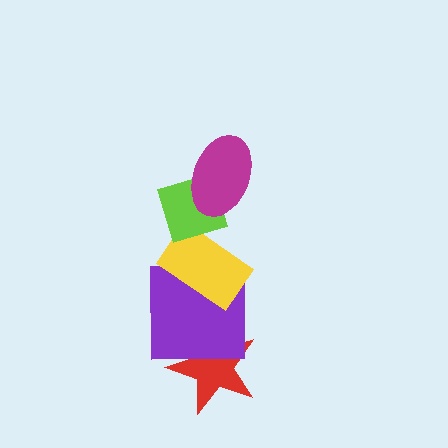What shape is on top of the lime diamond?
The magenta ellipse is on top of the lime diamond.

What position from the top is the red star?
The red star is 5th from the top.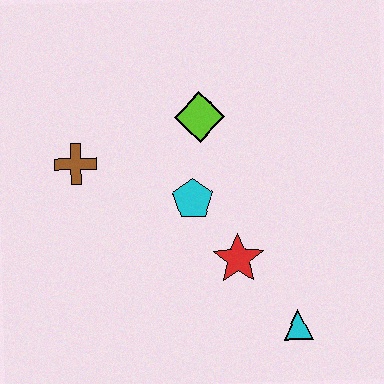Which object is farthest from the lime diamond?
The cyan triangle is farthest from the lime diamond.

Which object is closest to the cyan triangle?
The red star is closest to the cyan triangle.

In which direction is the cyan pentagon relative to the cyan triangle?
The cyan pentagon is above the cyan triangle.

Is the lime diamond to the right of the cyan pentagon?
Yes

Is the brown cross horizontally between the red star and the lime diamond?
No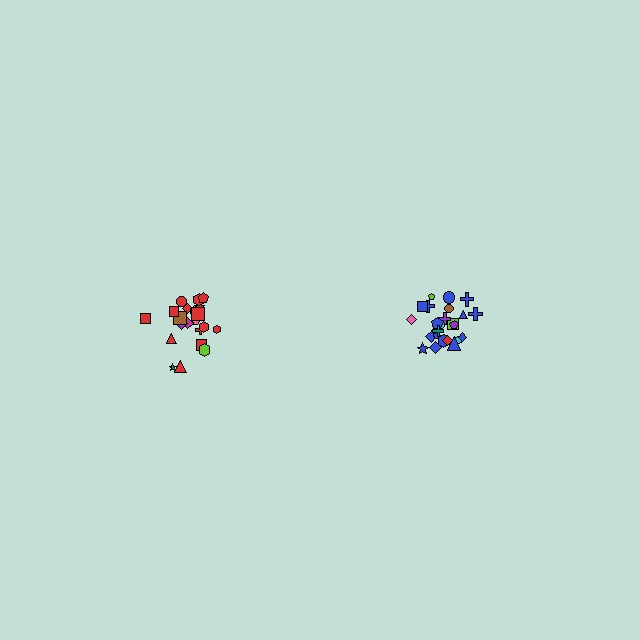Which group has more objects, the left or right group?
The right group.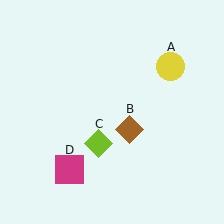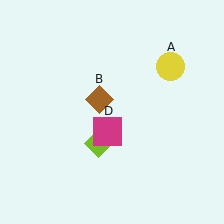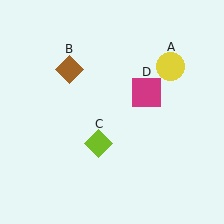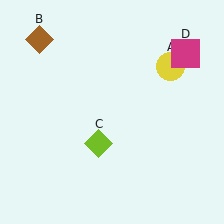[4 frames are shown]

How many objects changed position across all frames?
2 objects changed position: brown diamond (object B), magenta square (object D).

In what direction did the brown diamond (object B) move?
The brown diamond (object B) moved up and to the left.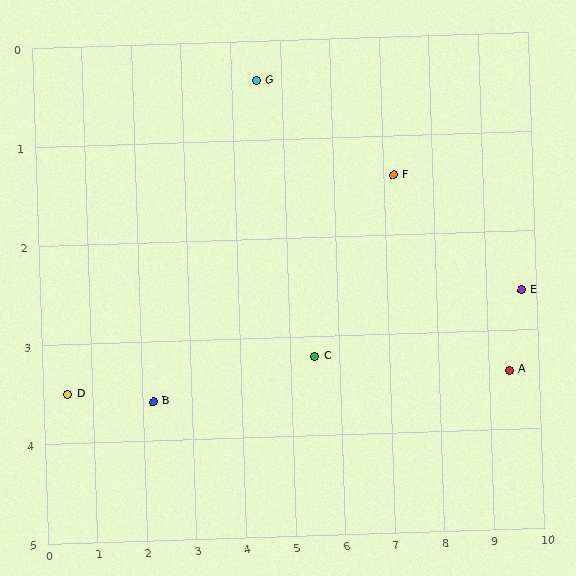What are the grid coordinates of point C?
Point C is at approximately (5.5, 3.2).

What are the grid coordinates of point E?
Point E is at approximately (9.7, 2.6).